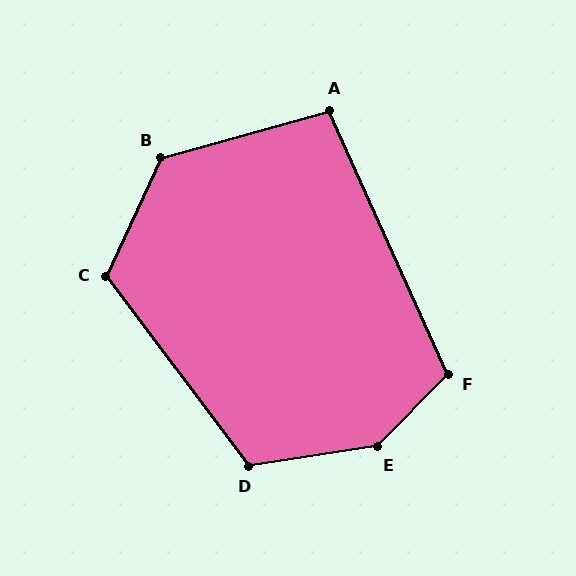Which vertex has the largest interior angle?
E, at approximately 143 degrees.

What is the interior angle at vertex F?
Approximately 111 degrees (obtuse).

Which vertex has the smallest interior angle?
A, at approximately 99 degrees.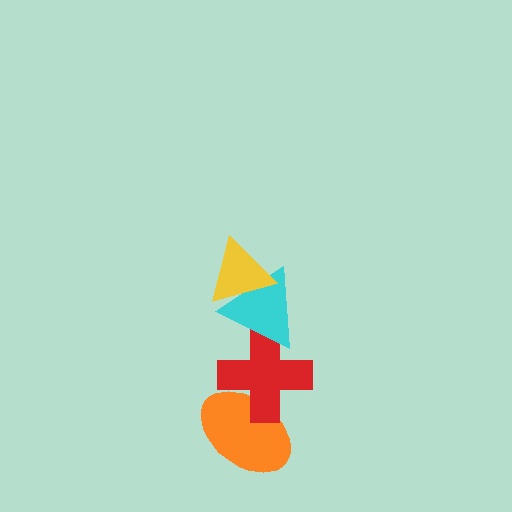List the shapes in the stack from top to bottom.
From top to bottom: the yellow triangle, the cyan triangle, the red cross, the orange ellipse.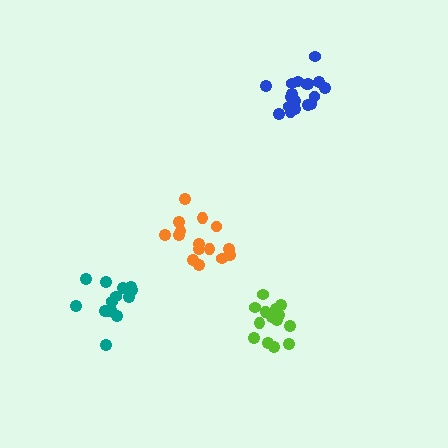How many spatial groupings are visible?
There are 4 spatial groupings.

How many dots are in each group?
Group 1: 15 dots, Group 2: 18 dots, Group 3: 14 dots, Group 4: 14 dots (61 total).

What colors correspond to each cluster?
The clusters are colored: orange, blue, teal, lime.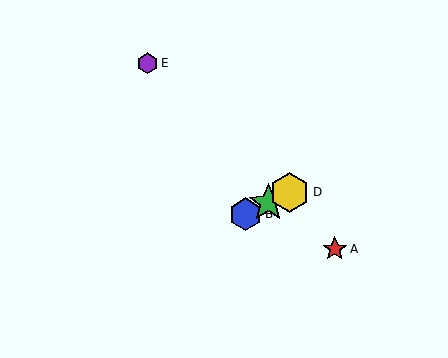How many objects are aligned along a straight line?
3 objects (B, C, D) are aligned along a straight line.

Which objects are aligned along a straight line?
Objects B, C, D are aligned along a straight line.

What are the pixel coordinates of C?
Object C is at (268, 203).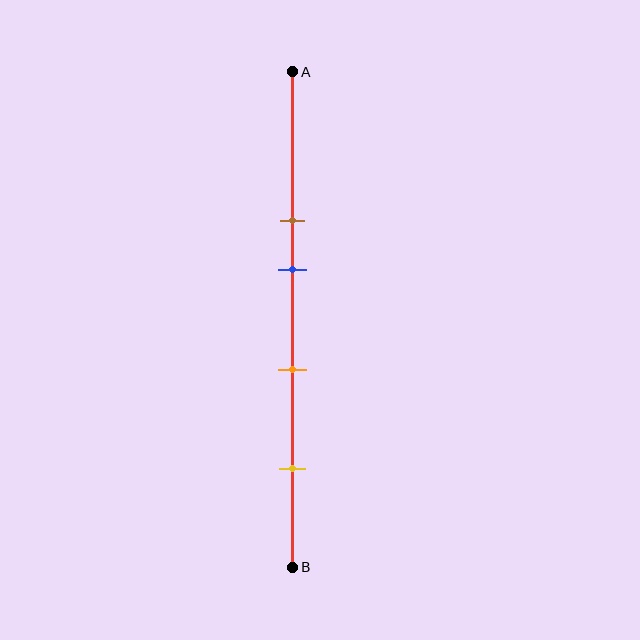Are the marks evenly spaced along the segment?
No, the marks are not evenly spaced.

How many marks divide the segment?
There are 4 marks dividing the segment.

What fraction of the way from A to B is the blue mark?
The blue mark is approximately 40% (0.4) of the way from A to B.